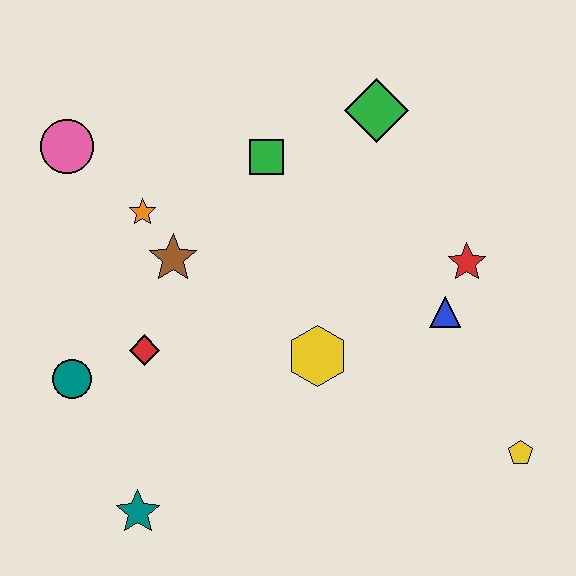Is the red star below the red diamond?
No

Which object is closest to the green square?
The green diamond is closest to the green square.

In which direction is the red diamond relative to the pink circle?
The red diamond is below the pink circle.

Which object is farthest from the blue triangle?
The pink circle is farthest from the blue triangle.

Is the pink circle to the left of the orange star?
Yes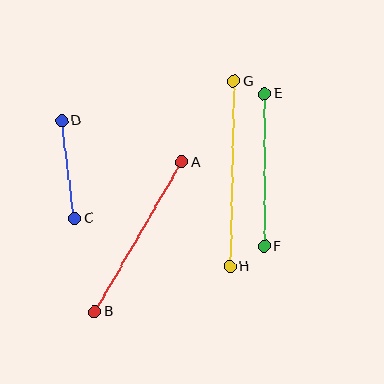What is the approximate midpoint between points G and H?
The midpoint is at approximately (232, 174) pixels.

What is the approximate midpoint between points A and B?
The midpoint is at approximately (138, 237) pixels.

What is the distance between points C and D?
The distance is approximately 99 pixels.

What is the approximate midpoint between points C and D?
The midpoint is at approximately (68, 169) pixels.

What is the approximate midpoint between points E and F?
The midpoint is at approximately (264, 170) pixels.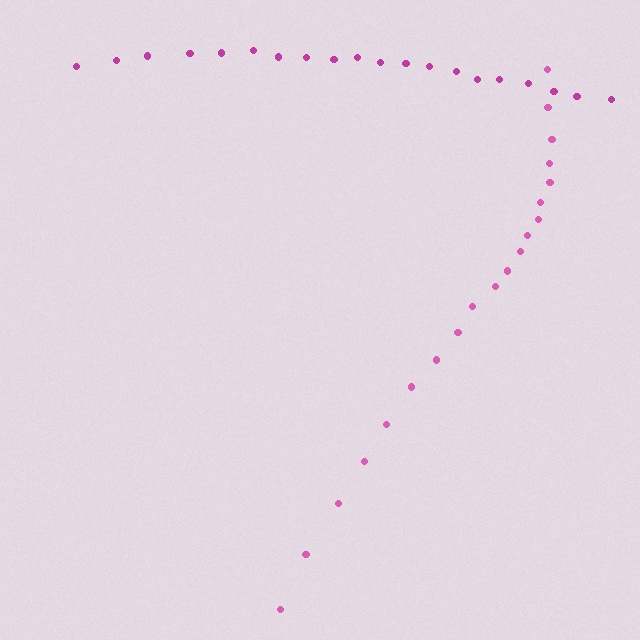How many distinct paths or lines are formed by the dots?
There are 2 distinct paths.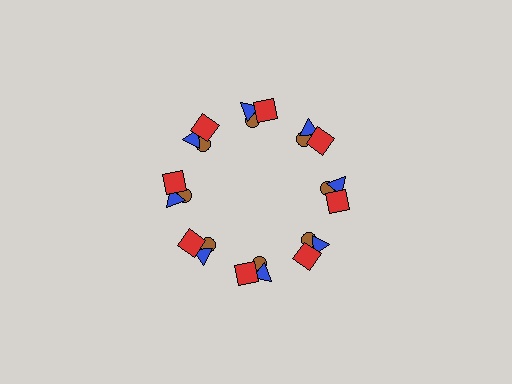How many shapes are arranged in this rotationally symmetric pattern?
There are 24 shapes, arranged in 8 groups of 3.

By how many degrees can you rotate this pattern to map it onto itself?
The pattern maps onto itself every 45 degrees of rotation.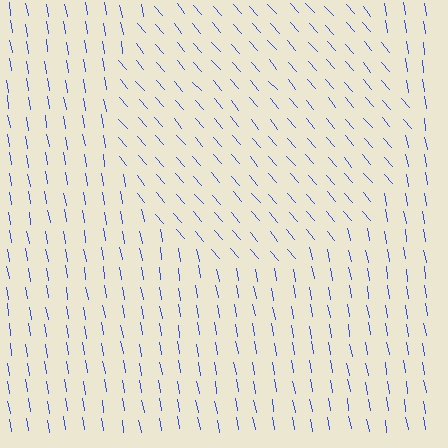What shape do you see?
I see a circle.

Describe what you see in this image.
The image is filled with small blue line segments. A circle region in the image has lines oriented differently from the surrounding lines, creating a visible texture boundary.